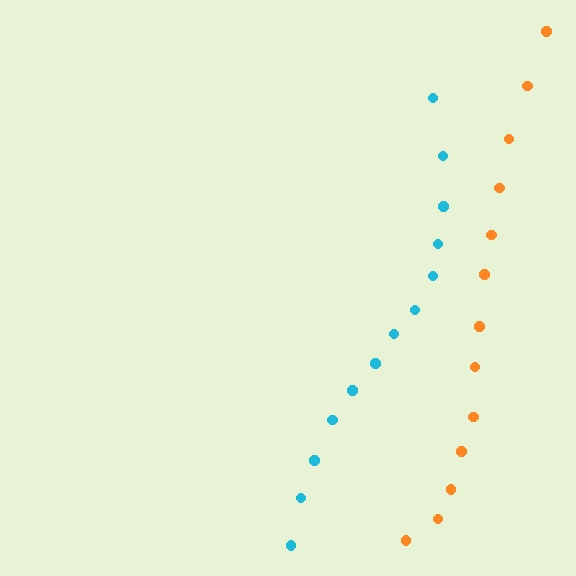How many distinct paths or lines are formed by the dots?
There are 2 distinct paths.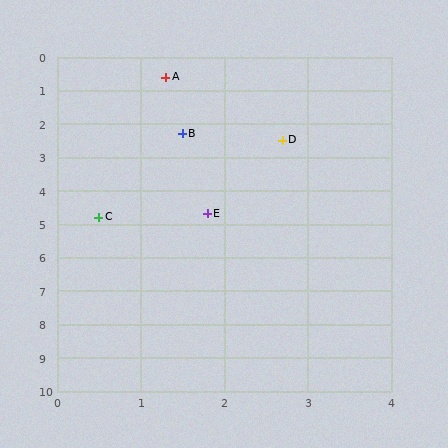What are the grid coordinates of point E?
Point E is at approximately (1.8, 4.7).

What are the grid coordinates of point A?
Point A is at approximately (1.3, 0.6).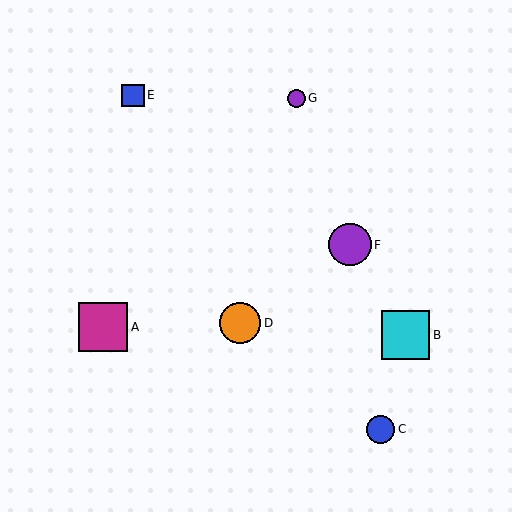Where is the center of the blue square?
The center of the blue square is at (133, 95).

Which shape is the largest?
The magenta square (labeled A) is the largest.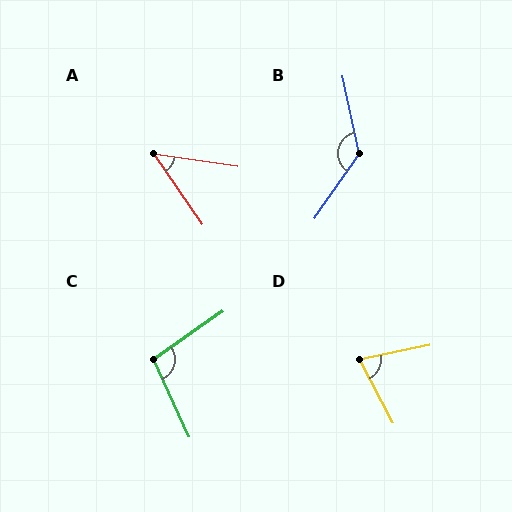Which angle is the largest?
B, at approximately 133 degrees.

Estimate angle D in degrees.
Approximately 74 degrees.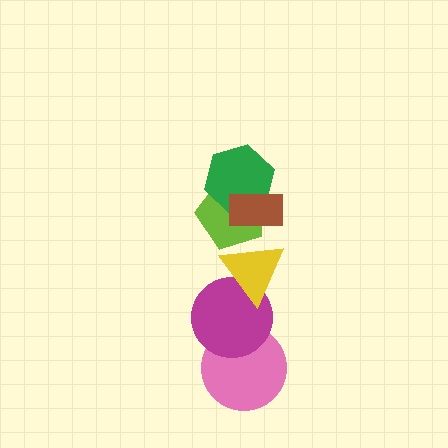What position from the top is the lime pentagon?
The lime pentagon is 3rd from the top.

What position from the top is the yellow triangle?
The yellow triangle is 4th from the top.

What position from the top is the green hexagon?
The green hexagon is 2nd from the top.